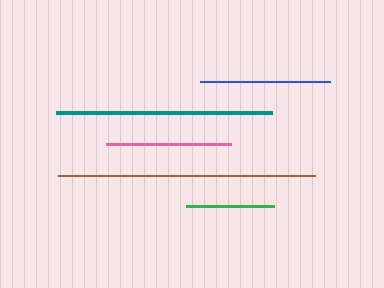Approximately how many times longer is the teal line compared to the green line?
The teal line is approximately 2.5 times the length of the green line.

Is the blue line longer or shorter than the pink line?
The blue line is longer than the pink line.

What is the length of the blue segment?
The blue segment is approximately 129 pixels long.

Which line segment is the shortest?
The green line is the shortest at approximately 88 pixels.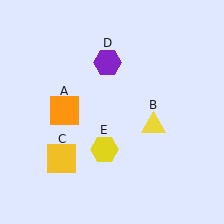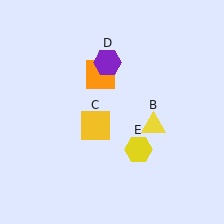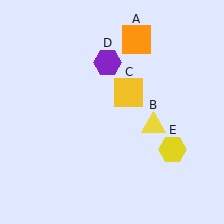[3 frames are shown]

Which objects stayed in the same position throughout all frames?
Yellow triangle (object B) and purple hexagon (object D) remained stationary.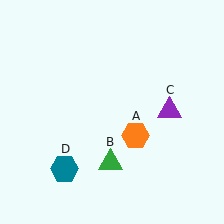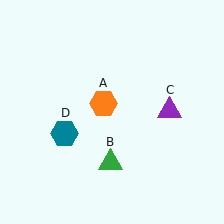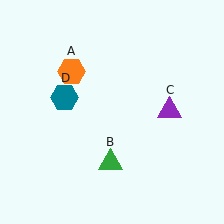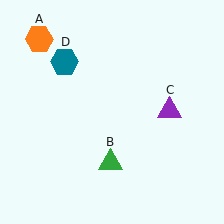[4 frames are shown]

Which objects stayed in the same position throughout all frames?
Green triangle (object B) and purple triangle (object C) remained stationary.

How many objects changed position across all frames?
2 objects changed position: orange hexagon (object A), teal hexagon (object D).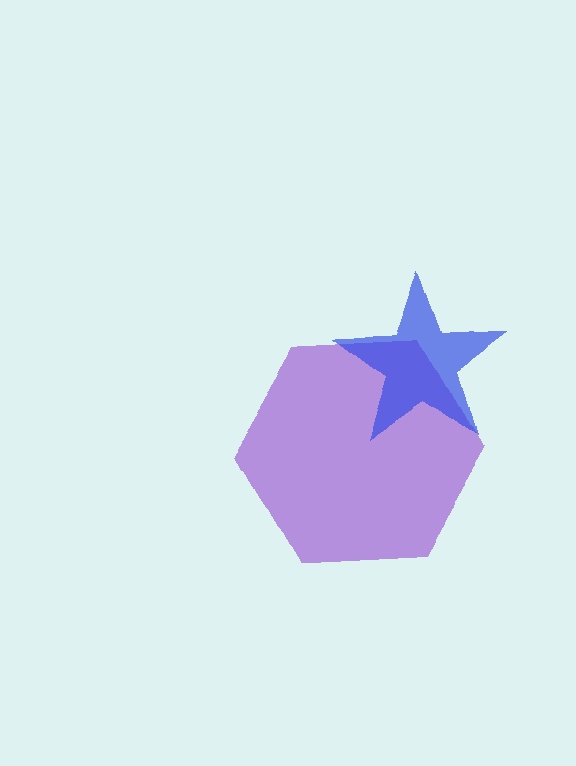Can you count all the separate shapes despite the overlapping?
Yes, there are 2 separate shapes.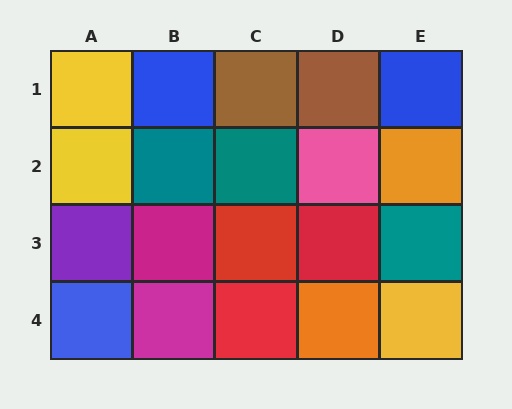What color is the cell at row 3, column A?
Purple.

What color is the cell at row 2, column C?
Teal.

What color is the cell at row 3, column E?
Teal.